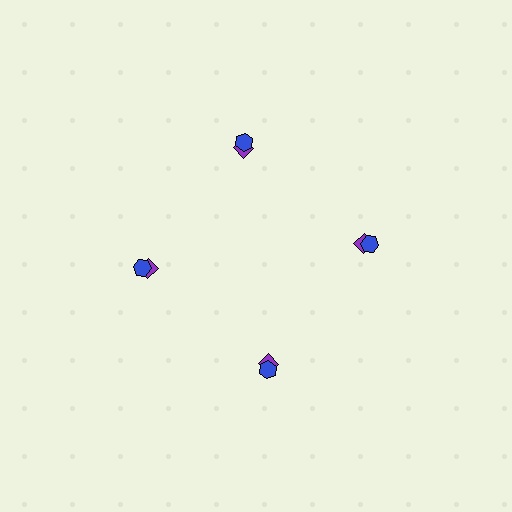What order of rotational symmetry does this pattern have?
This pattern has 4-fold rotational symmetry.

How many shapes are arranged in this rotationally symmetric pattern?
There are 8 shapes, arranged in 4 groups of 2.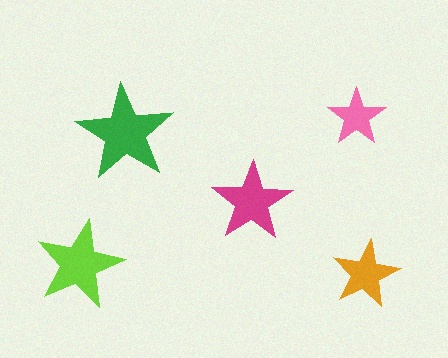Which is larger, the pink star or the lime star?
The lime one.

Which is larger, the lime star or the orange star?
The lime one.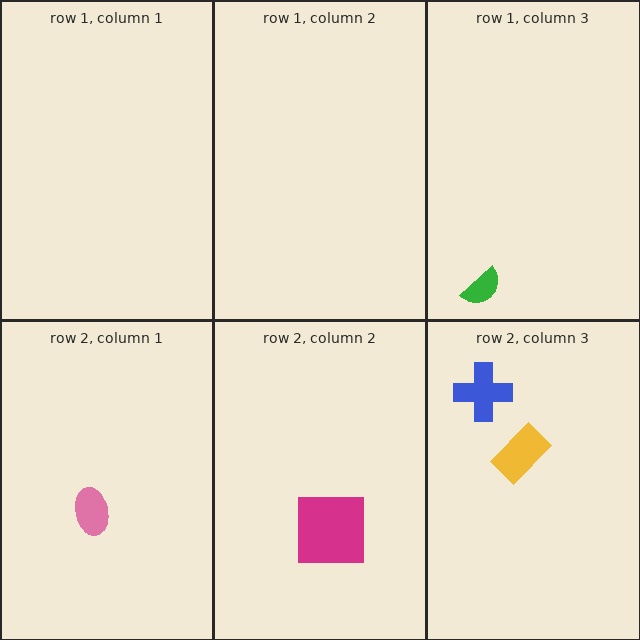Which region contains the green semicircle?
The row 1, column 3 region.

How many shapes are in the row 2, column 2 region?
1.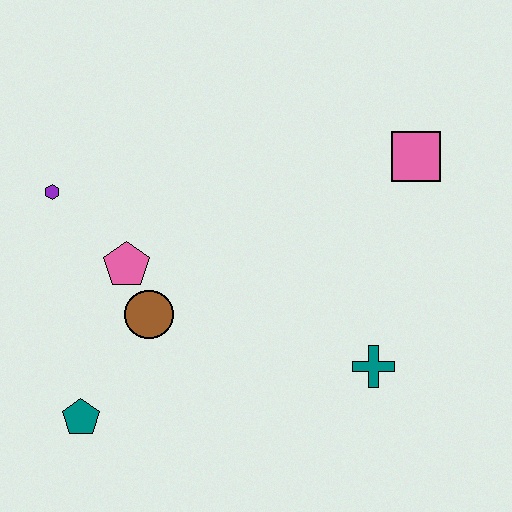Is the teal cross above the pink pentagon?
No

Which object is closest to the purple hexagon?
The pink pentagon is closest to the purple hexagon.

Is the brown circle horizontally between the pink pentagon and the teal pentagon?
No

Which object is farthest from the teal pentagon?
The pink square is farthest from the teal pentagon.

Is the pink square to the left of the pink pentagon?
No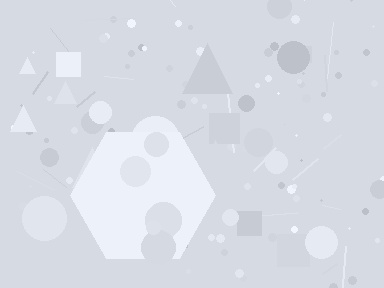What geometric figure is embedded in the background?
A hexagon is embedded in the background.